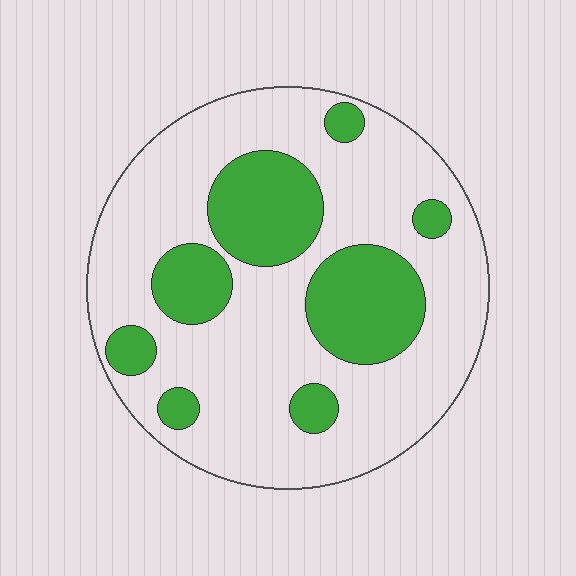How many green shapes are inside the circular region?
8.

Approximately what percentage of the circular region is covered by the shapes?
Approximately 30%.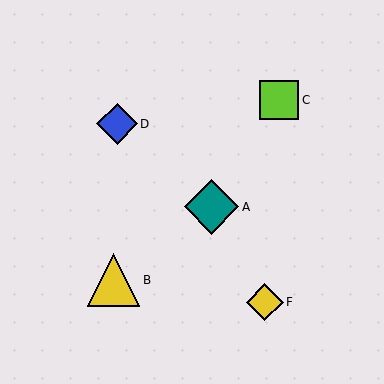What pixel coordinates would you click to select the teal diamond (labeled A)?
Click at (211, 207) to select the teal diamond A.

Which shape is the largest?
The teal diamond (labeled A) is the largest.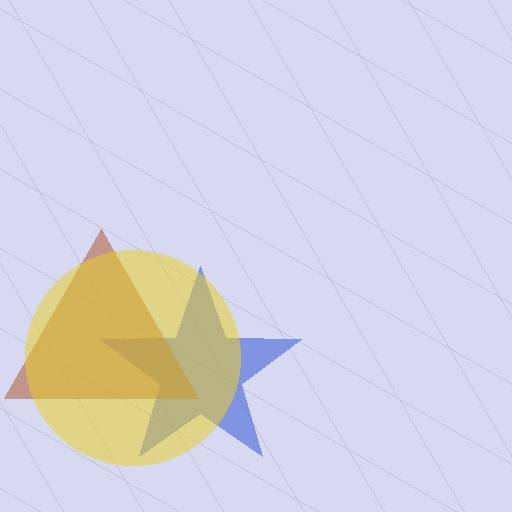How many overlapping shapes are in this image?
There are 3 overlapping shapes in the image.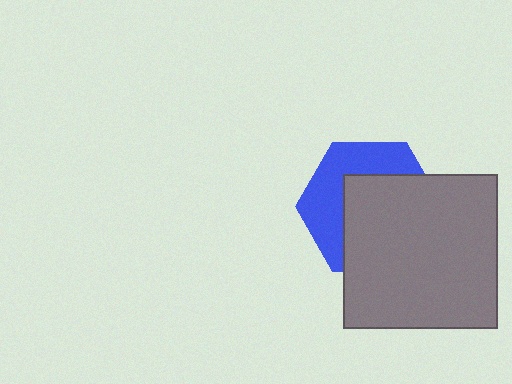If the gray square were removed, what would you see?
You would see the complete blue hexagon.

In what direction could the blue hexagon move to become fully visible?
The blue hexagon could move toward the upper-left. That would shift it out from behind the gray square entirely.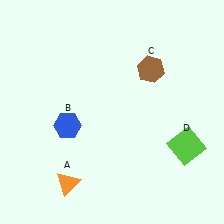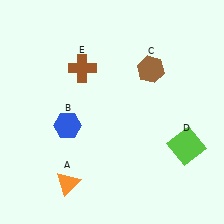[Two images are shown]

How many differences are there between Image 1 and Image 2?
There is 1 difference between the two images.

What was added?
A brown cross (E) was added in Image 2.